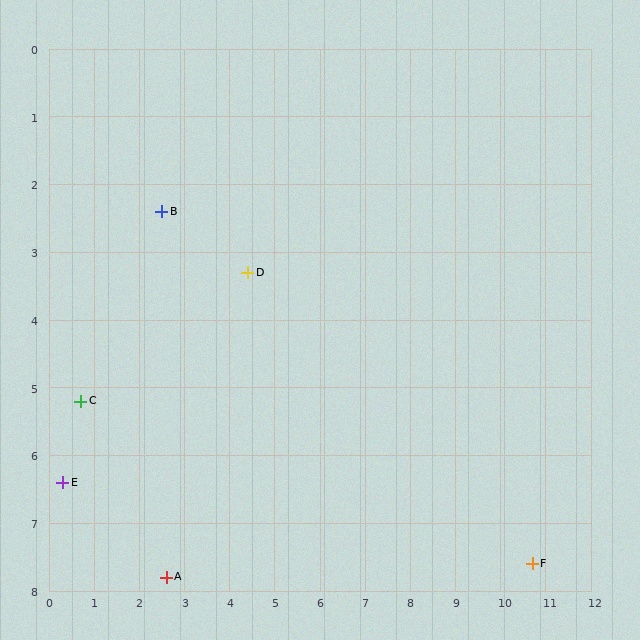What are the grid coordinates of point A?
Point A is at approximately (2.6, 7.8).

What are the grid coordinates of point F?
Point F is at approximately (10.7, 7.6).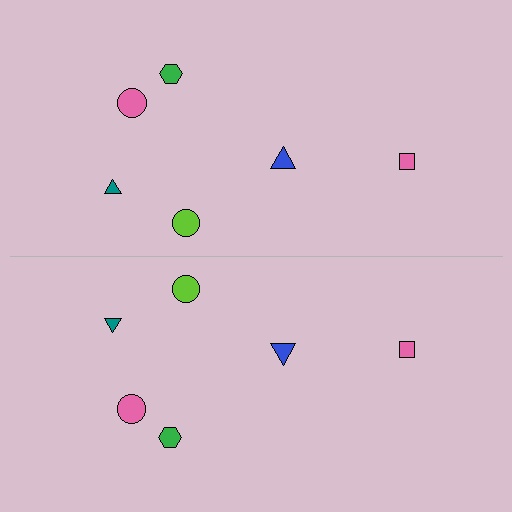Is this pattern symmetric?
Yes, this pattern has bilateral (reflection) symmetry.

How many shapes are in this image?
There are 12 shapes in this image.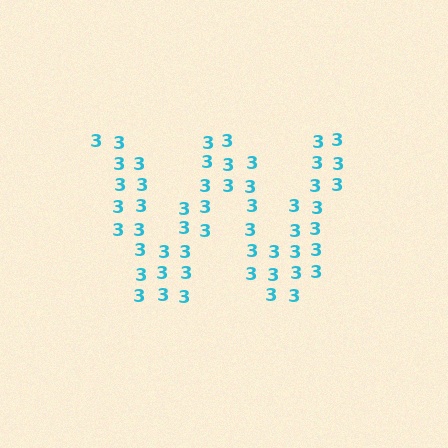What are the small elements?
The small elements are digit 3's.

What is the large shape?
The large shape is the letter W.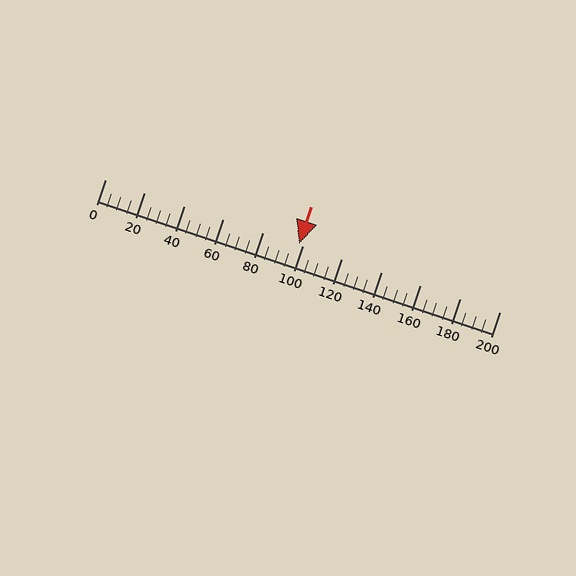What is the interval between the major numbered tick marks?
The major tick marks are spaced 20 units apart.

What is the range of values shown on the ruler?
The ruler shows values from 0 to 200.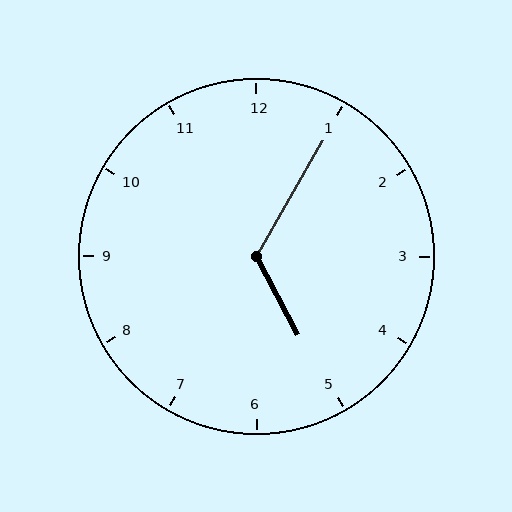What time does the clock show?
5:05.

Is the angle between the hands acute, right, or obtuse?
It is obtuse.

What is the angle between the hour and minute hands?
Approximately 122 degrees.